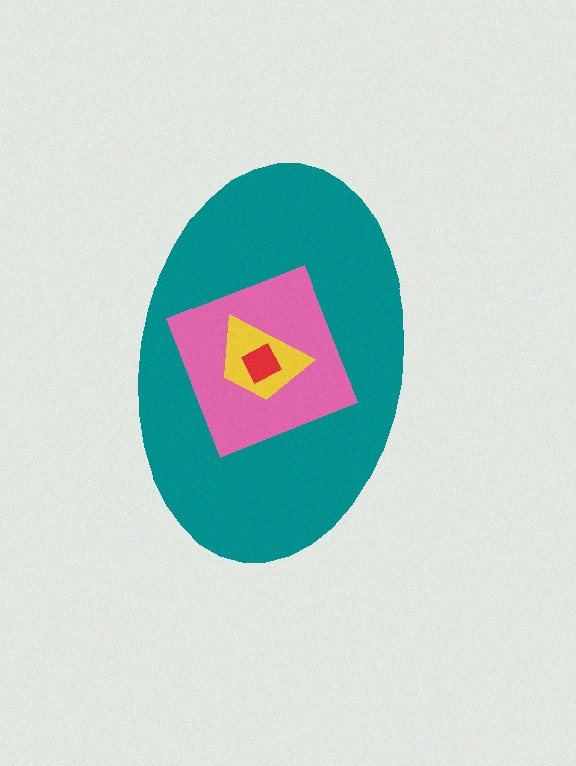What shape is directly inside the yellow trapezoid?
The red diamond.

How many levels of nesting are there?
4.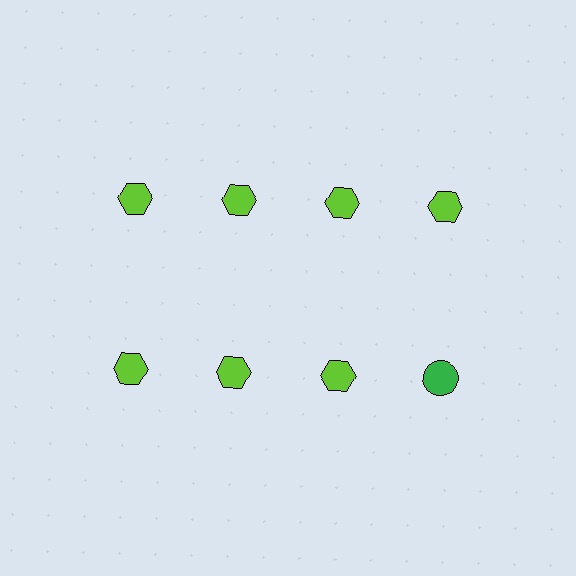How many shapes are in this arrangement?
There are 8 shapes arranged in a grid pattern.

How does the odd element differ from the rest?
It differs in both color (green instead of lime) and shape (circle instead of hexagon).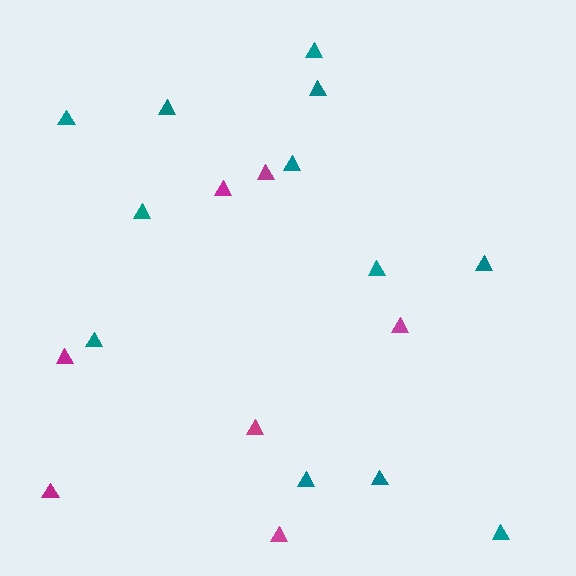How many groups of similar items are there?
There are 2 groups: one group of teal triangles (12) and one group of magenta triangles (7).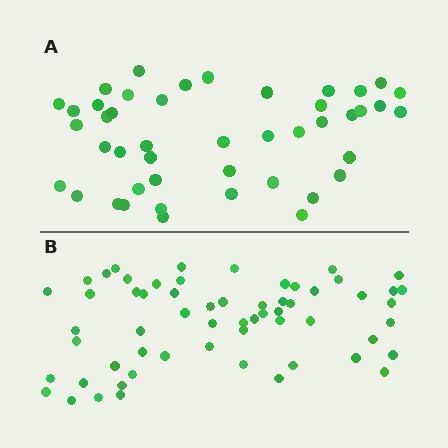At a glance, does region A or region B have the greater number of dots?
Region B (the bottom region) has more dots.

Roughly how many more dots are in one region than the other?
Region B has approximately 15 more dots than region A.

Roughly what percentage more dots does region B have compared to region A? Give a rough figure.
About 35% more.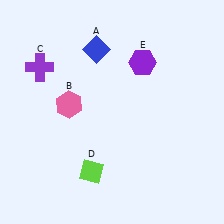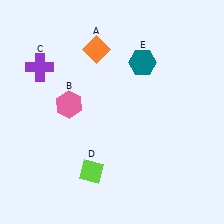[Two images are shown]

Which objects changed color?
A changed from blue to orange. E changed from purple to teal.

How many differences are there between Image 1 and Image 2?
There are 2 differences between the two images.